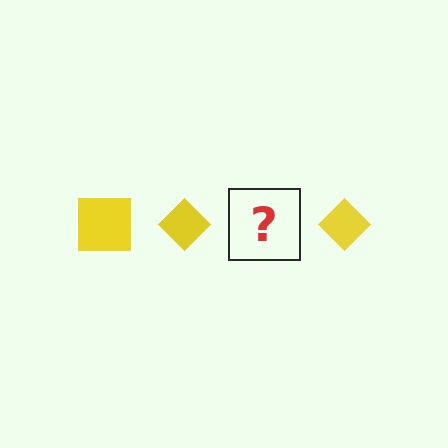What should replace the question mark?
The question mark should be replaced with a yellow square.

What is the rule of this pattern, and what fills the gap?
The rule is that the pattern cycles through square, diamond shapes in yellow. The gap should be filled with a yellow square.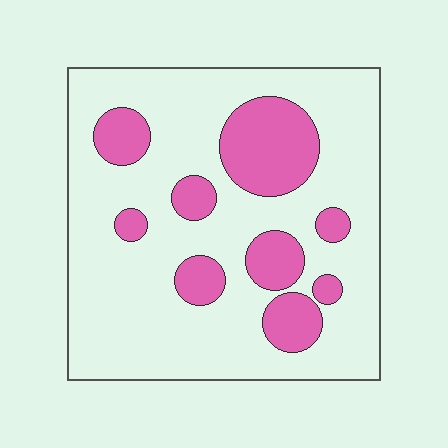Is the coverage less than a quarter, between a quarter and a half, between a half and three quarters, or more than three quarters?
Less than a quarter.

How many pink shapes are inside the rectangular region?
9.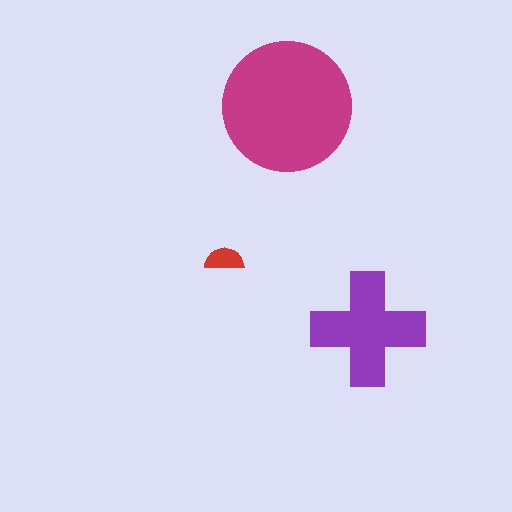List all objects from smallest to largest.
The red semicircle, the purple cross, the magenta circle.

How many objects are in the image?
There are 3 objects in the image.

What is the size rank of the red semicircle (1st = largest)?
3rd.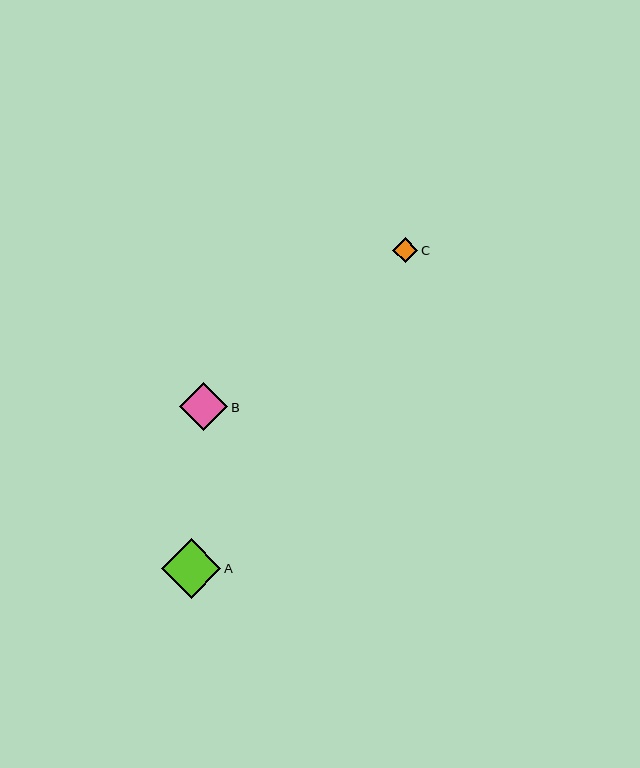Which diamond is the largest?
Diamond A is the largest with a size of approximately 59 pixels.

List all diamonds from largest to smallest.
From largest to smallest: A, B, C.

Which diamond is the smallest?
Diamond C is the smallest with a size of approximately 25 pixels.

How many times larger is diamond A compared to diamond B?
Diamond A is approximately 1.2 times the size of diamond B.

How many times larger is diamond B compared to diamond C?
Diamond B is approximately 1.9 times the size of diamond C.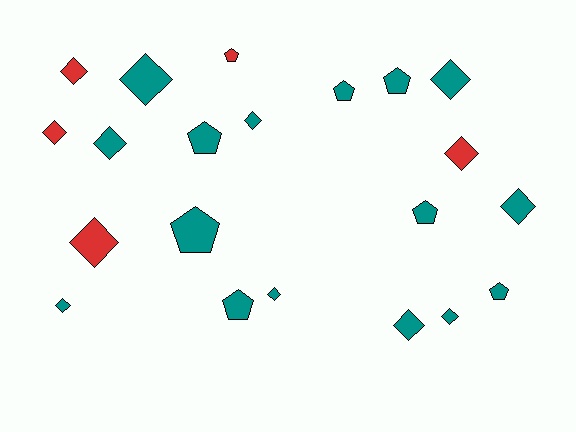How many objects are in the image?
There are 21 objects.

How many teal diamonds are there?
There are 9 teal diamonds.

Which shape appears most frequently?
Diamond, with 13 objects.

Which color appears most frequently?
Teal, with 16 objects.